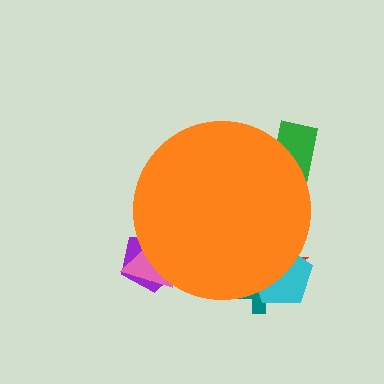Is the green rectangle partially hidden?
Yes, the green rectangle is partially hidden behind the orange circle.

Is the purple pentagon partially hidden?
Yes, the purple pentagon is partially hidden behind the orange circle.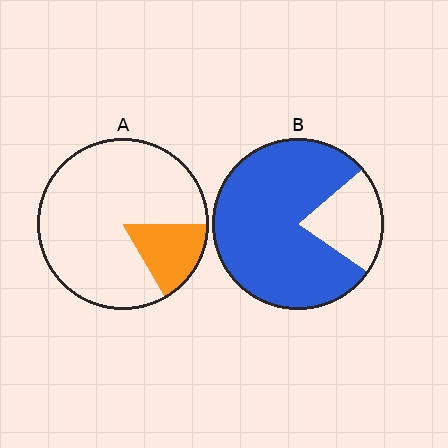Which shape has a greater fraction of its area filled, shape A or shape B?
Shape B.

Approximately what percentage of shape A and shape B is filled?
A is approximately 15% and B is approximately 80%.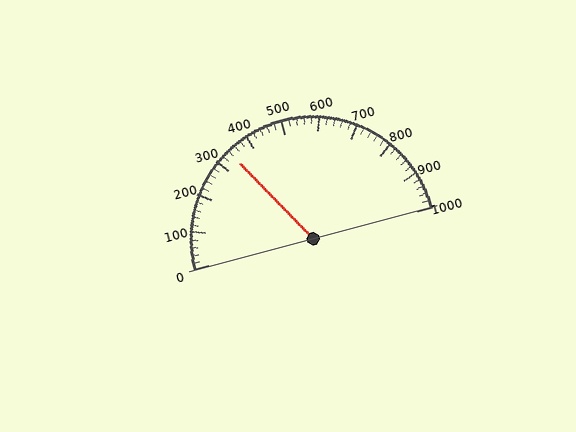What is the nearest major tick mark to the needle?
The nearest major tick mark is 300.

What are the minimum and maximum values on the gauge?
The gauge ranges from 0 to 1000.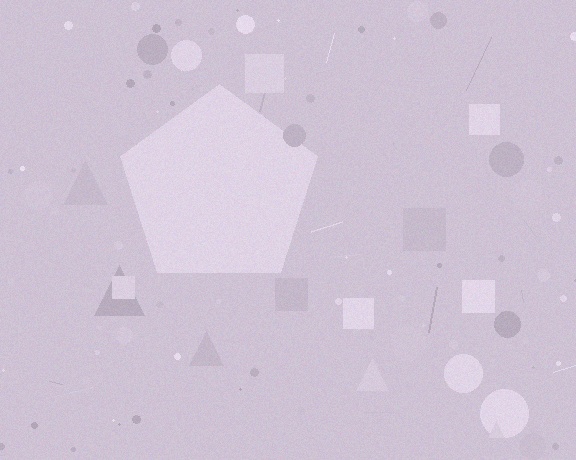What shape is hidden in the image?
A pentagon is hidden in the image.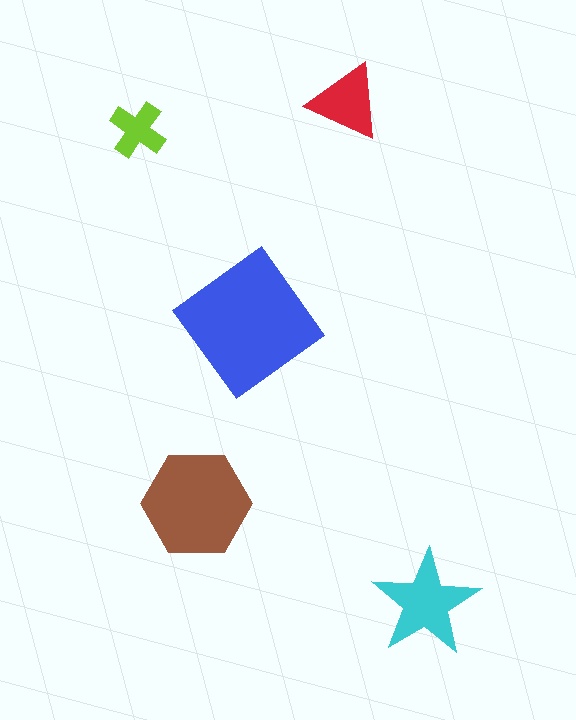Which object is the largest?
The blue diamond.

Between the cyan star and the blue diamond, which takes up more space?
The blue diamond.